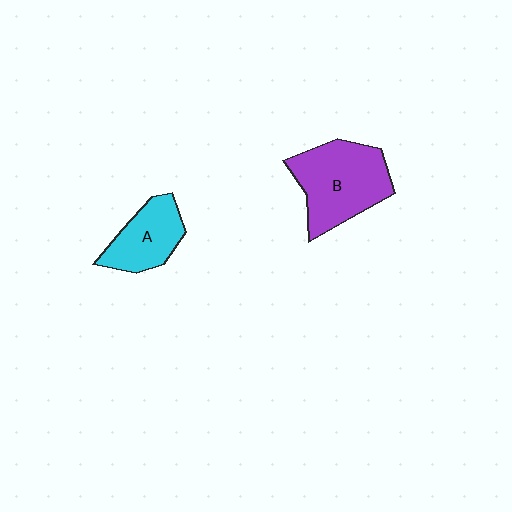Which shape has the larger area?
Shape B (purple).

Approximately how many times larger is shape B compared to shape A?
Approximately 1.6 times.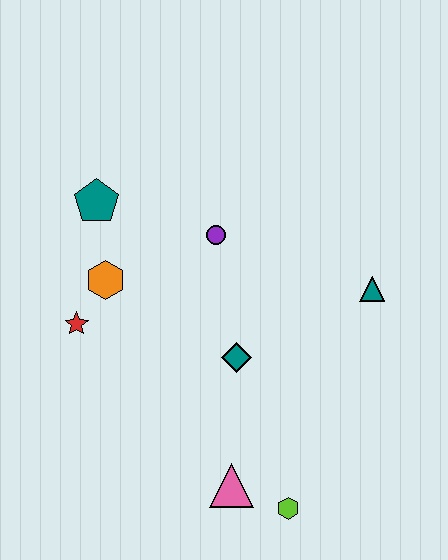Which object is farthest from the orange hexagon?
The lime hexagon is farthest from the orange hexagon.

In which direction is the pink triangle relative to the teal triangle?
The pink triangle is below the teal triangle.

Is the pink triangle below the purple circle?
Yes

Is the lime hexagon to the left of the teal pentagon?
No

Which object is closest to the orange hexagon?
The red star is closest to the orange hexagon.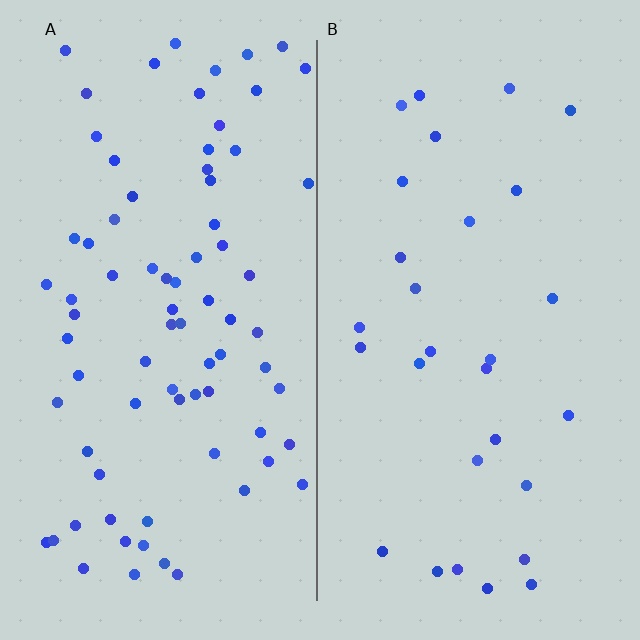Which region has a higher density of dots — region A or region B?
A (the left).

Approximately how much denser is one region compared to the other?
Approximately 2.7× — region A over region B.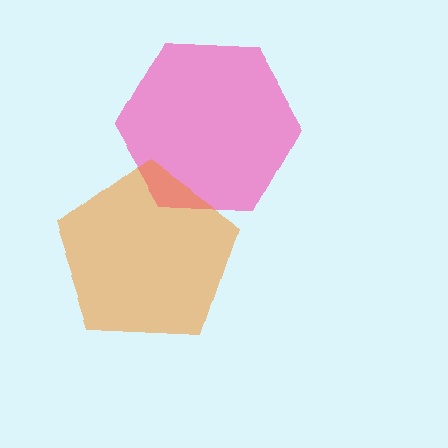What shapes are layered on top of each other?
The layered shapes are: a pink hexagon, an orange pentagon.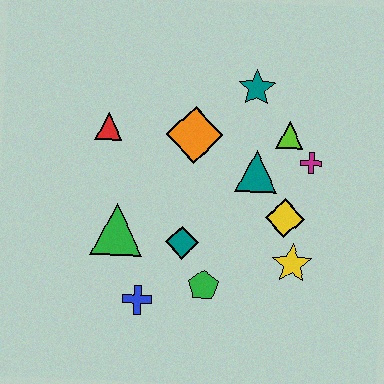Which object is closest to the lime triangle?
The magenta cross is closest to the lime triangle.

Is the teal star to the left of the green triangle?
No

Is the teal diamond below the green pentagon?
No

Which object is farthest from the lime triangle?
The blue cross is farthest from the lime triangle.